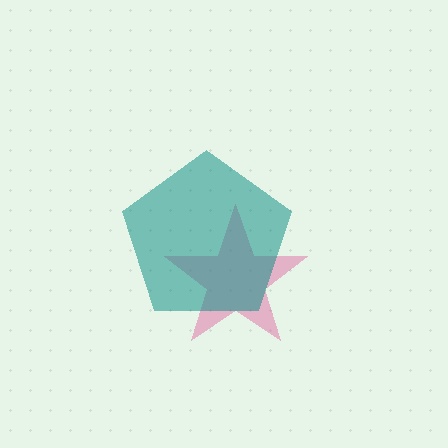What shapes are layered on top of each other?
The layered shapes are: a pink star, a teal pentagon.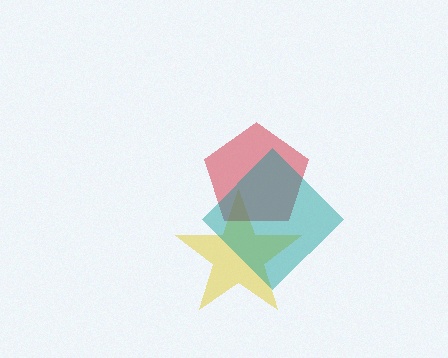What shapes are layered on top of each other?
The layered shapes are: a yellow star, a red pentagon, a teal diamond.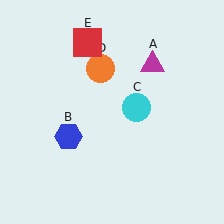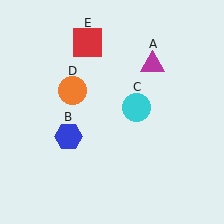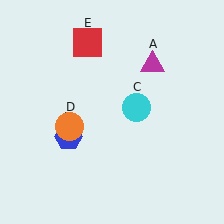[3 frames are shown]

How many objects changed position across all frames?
1 object changed position: orange circle (object D).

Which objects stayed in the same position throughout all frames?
Magenta triangle (object A) and blue hexagon (object B) and cyan circle (object C) and red square (object E) remained stationary.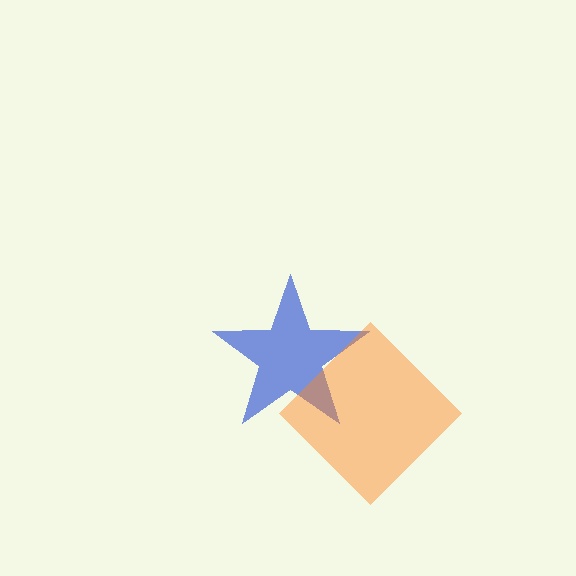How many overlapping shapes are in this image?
There are 2 overlapping shapes in the image.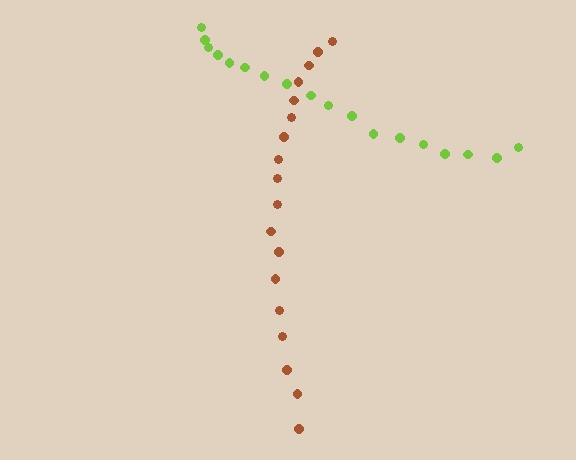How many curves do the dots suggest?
There are 2 distinct paths.